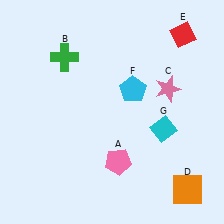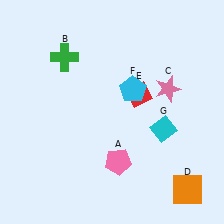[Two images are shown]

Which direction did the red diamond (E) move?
The red diamond (E) moved down.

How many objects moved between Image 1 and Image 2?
1 object moved between the two images.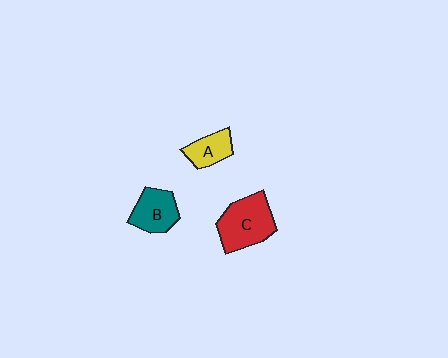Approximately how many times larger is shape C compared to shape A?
Approximately 1.9 times.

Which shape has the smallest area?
Shape A (yellow).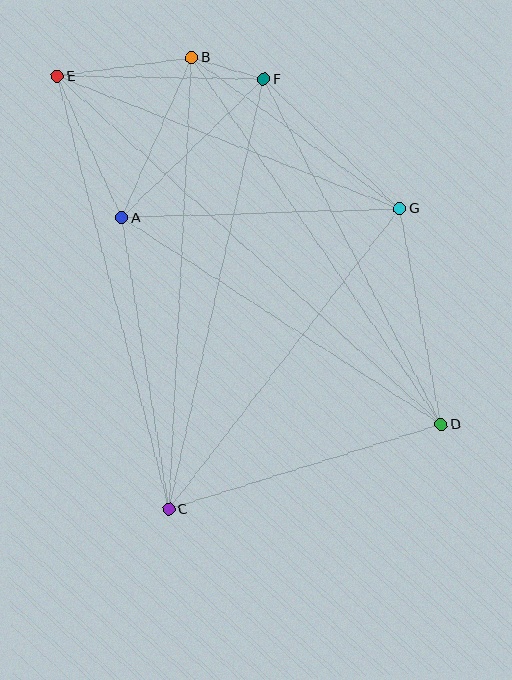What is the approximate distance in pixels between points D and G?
The distance between D and G is approximately 220 pixels.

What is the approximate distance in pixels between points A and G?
The distance between A and G is approximately 278 pixels.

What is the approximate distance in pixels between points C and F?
The distance between C and F is approximately 440 pixels.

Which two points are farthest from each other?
Points D and E are farthest from each other.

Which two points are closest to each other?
Points B and F are closest to each other.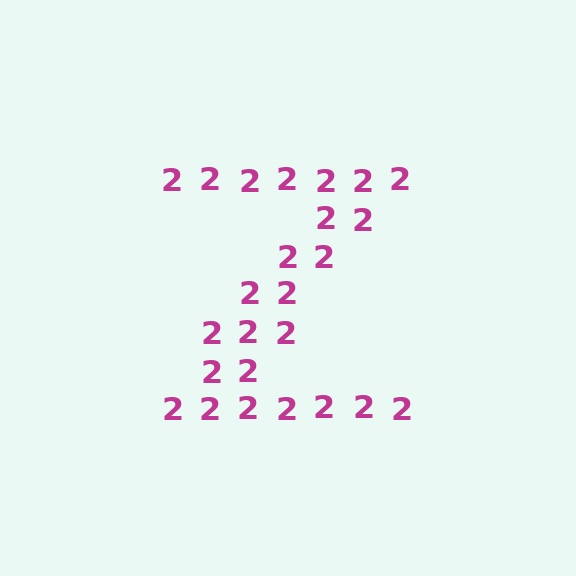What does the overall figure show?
The overall figure shows the letter Z.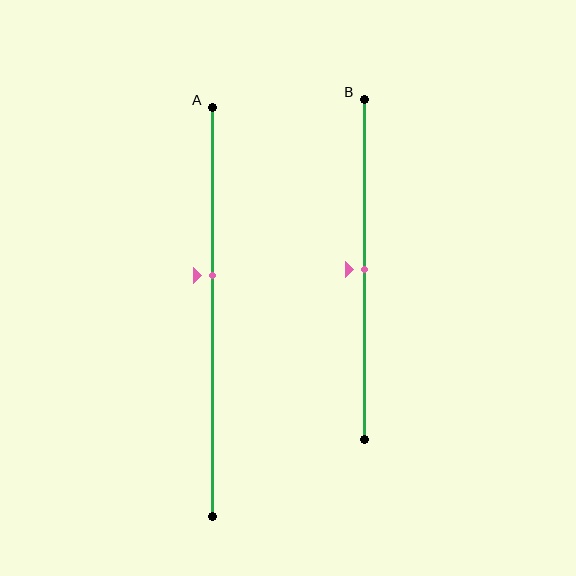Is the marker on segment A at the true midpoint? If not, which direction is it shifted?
No, the marker on segment A is shifted upward by about 9% of the segment length.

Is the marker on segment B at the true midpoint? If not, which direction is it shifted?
Yes, the marker on segment B is at the true midpoint.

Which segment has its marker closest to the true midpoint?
Segment B has its marker closest to the true midpoint.